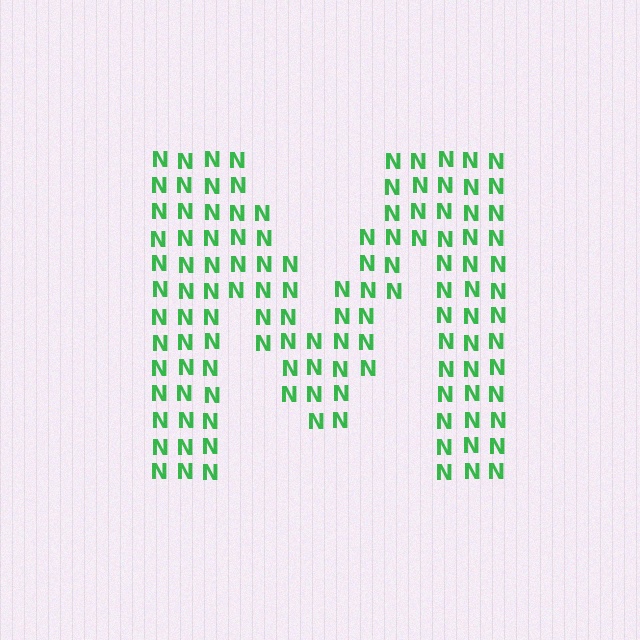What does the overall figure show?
The overall figure shows the letter M.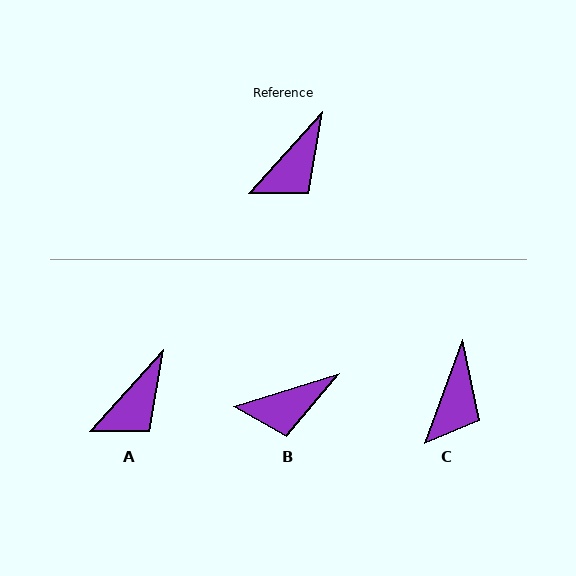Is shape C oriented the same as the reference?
No, it is off by about 22 degrees.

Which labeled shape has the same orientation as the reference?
A.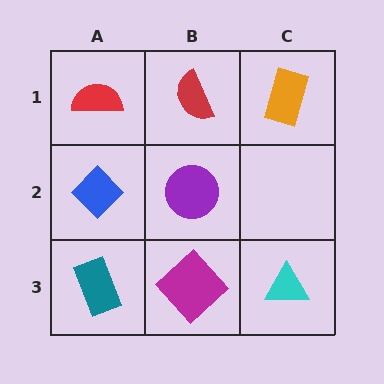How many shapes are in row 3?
3 shapes.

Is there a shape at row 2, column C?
No, that cell is empty.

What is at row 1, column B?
A red semicircle.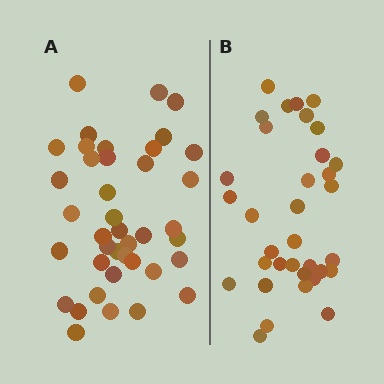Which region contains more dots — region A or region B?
Region A (the left region) has more dots.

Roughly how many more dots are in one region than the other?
Region A has about 6 more dots than region B.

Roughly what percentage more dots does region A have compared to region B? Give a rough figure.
About 20% more.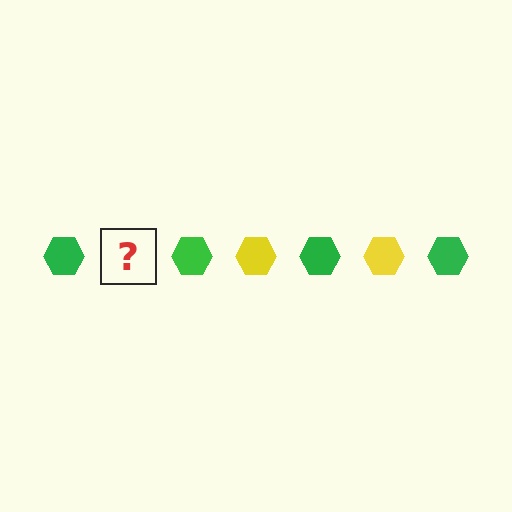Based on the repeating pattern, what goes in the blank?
The blank should be a yellow hexagon.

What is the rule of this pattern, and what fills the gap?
The rule is that the pattern cycles through green, yellow hexagons. The gap should be filled with a yellow hexagon.